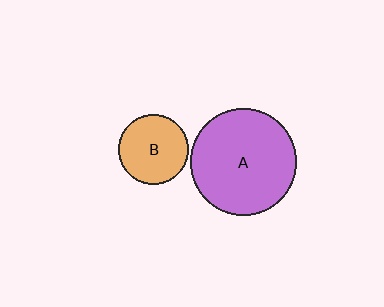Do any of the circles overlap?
No, none of the circles overlap.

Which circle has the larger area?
Circle A (purple).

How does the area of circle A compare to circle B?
Approximately 2.3 times.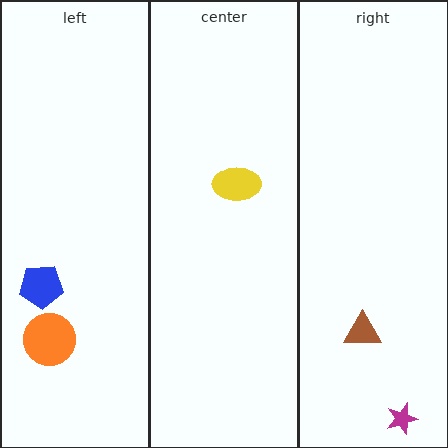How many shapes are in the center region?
1.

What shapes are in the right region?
The brown triangle, the magenta star.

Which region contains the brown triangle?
The right region.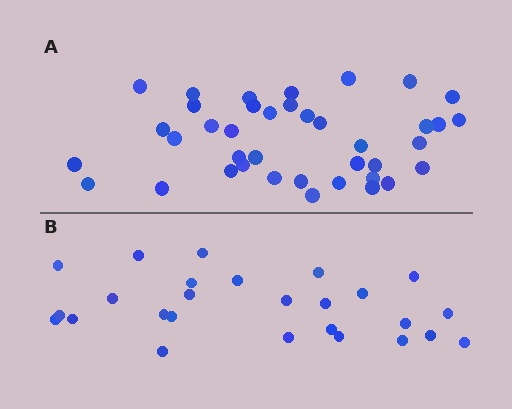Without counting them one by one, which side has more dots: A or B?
Region A (the top region) has more dots.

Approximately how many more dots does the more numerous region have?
Region A has approximately 15 more dots than region B.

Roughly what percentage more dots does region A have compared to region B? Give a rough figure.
About 50% more.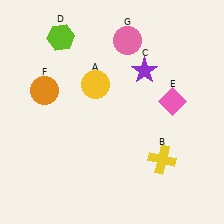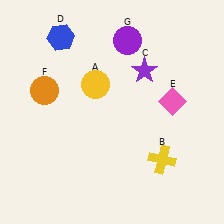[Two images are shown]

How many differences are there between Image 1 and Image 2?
There are 2 differences between the two images.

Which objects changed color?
D changed from lime to blue. G changed from pink to purple.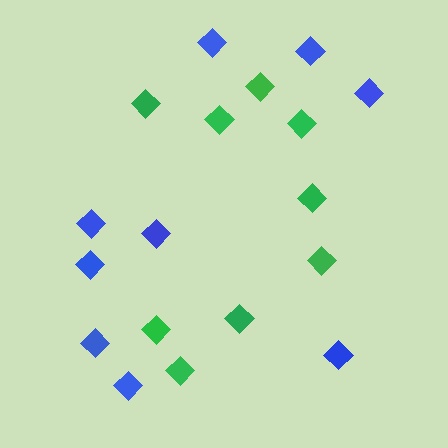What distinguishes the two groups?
There are 2 groups: one group of green diamonds (9) and one group of blue diamonds (9).